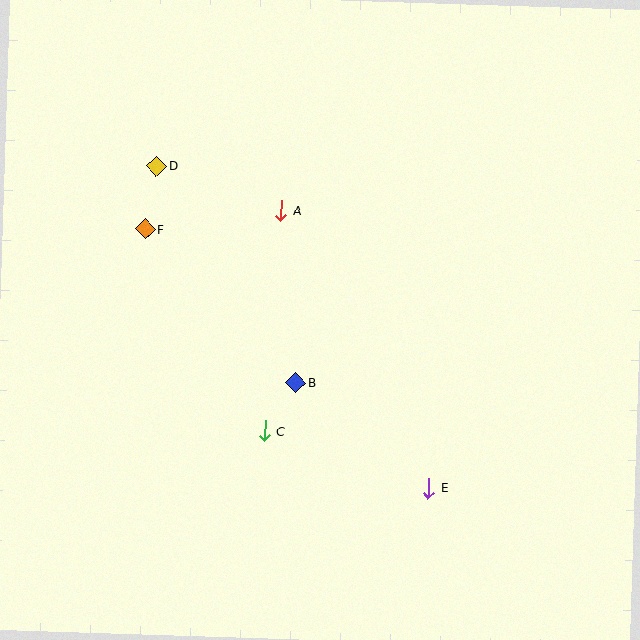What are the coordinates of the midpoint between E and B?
The midpoint between E and B is at (362, 435).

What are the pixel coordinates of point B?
Point B is at (296, 383).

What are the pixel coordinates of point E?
Point E is at (428, 488).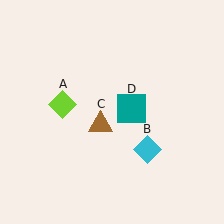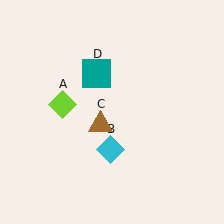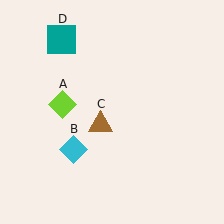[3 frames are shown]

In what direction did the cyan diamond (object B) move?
The cyan diamond (object B) moved left.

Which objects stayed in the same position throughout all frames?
Lime diamond (object A) and brown triangle (object C) remained stationary.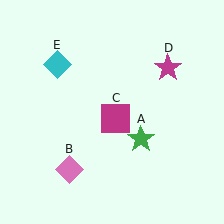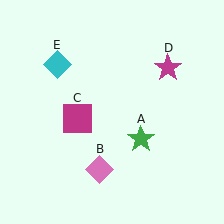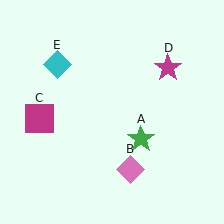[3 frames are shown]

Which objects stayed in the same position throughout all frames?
Green star (object A) and magenta star (object D) and cyan diamond (object E) remained stationary.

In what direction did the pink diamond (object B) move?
The pink diamond (object B) moved right.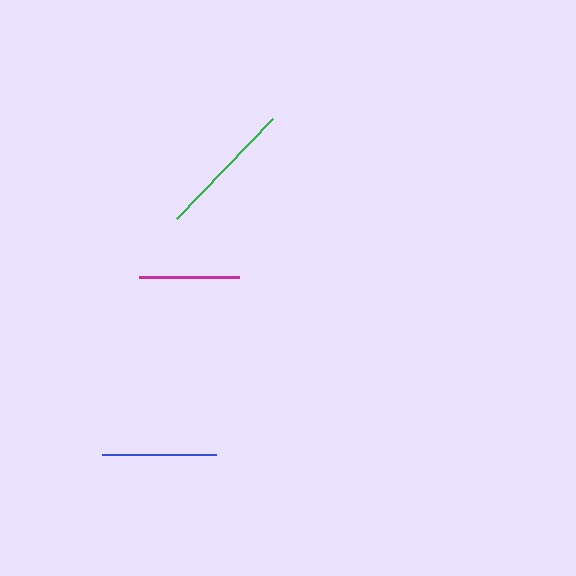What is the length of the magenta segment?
The magenta segment is approximately 101 pixels long.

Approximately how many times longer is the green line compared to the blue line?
The green line is approximately 1.2 times the length of the blue line.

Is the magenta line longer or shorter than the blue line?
The blue line is longer than the magenta line.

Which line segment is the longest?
The green line is the longest at approximately 138 pixels.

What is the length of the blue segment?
The blue segment is approximately 115 pixels long.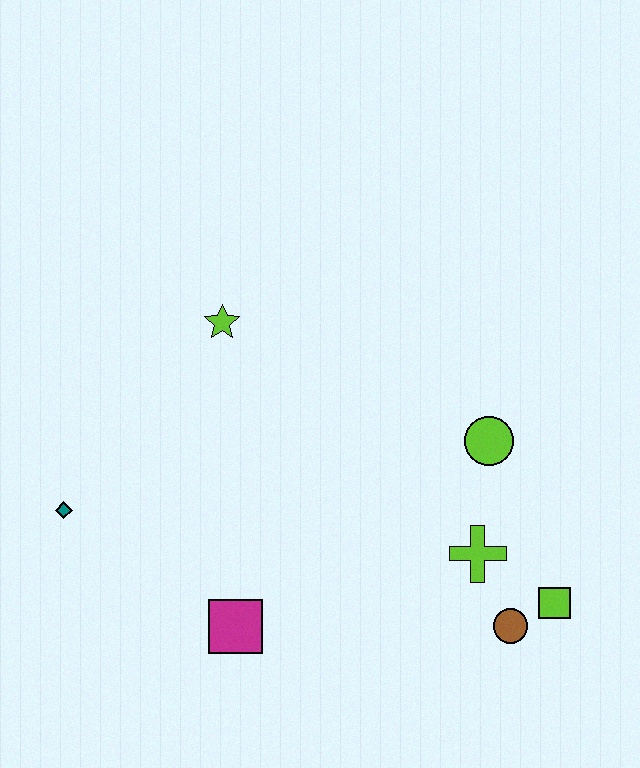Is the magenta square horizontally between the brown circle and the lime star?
Yes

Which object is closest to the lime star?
The teal diamond is closest to the lime star.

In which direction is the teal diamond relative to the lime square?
The teal diamond is to the left of the lime square.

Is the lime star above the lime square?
Yes